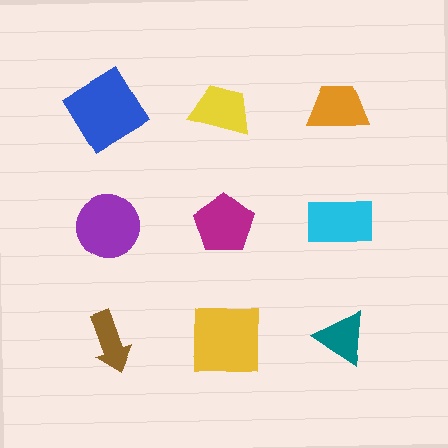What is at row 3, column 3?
A teal triangle.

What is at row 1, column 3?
An orange trapezoid.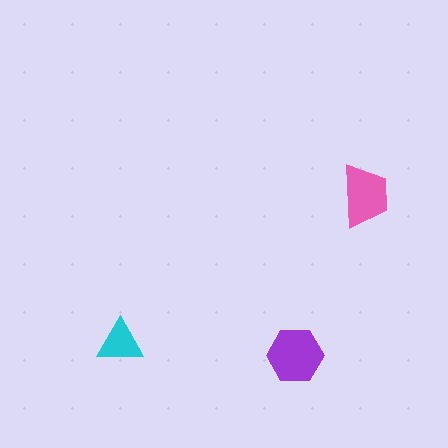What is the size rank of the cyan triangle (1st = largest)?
3rd.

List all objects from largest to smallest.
The purple hexagon, the pink trapezoid, the cyan triangle.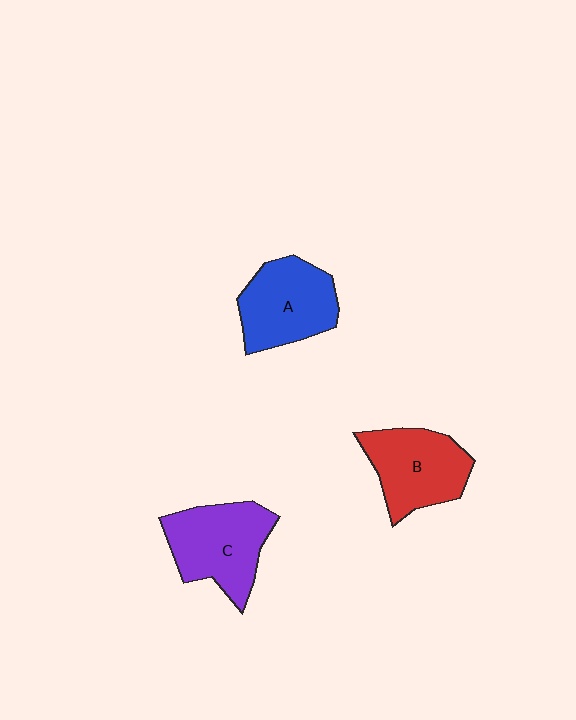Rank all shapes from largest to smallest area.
From largest to smallest: C (purple), B (red), A (blue).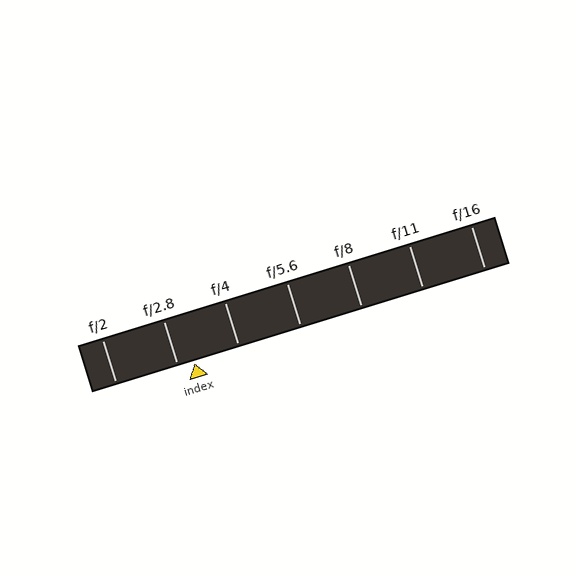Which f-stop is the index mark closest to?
The index mark is closest to f/2.8.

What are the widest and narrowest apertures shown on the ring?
The widest aperture shown is f/2 and the narrowest is f/16.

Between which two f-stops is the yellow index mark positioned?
The index mark is between f/2.8 and f/4.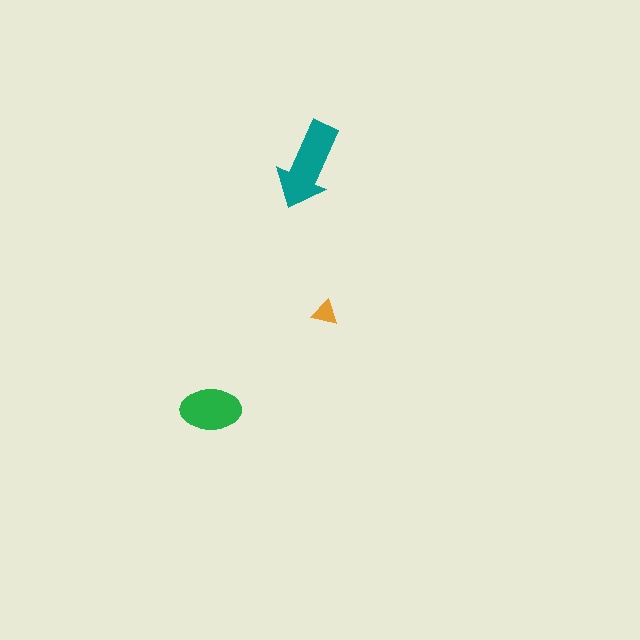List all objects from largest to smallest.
The teal arrow, the green ellipse, the orange triangle.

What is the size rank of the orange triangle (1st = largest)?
3rd.